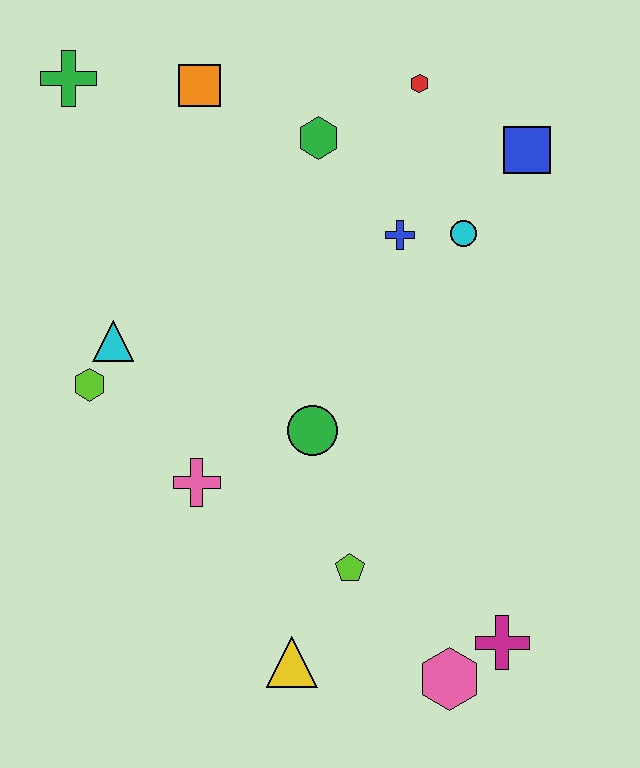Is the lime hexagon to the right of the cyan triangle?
No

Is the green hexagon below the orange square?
Yes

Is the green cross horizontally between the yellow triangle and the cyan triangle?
No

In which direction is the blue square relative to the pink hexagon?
The blue square is above the pink hexagon.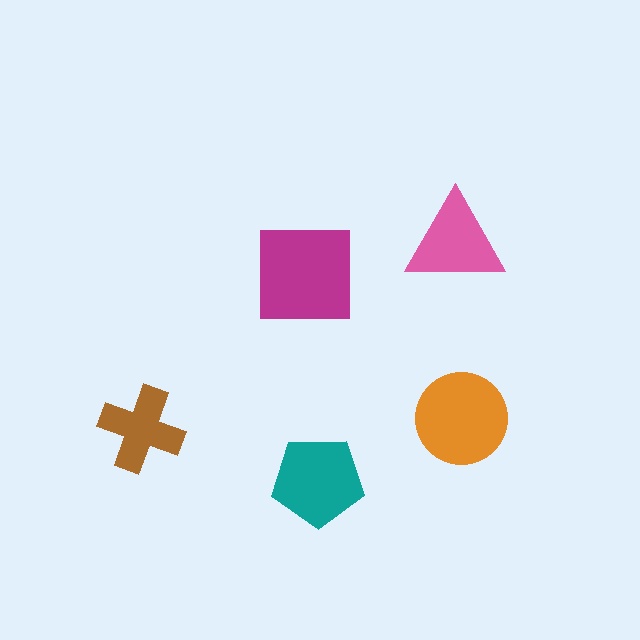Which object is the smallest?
The brown cross.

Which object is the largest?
The magenta square.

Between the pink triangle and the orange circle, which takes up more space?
The orange circle.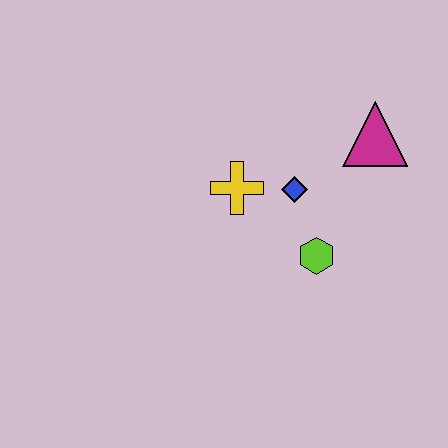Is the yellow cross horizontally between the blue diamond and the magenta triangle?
No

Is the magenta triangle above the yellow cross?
Yes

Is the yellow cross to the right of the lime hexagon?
No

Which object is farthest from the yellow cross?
The magenta triangle is farthest from the yellow cross.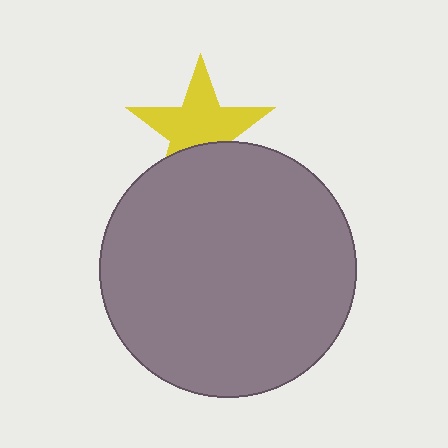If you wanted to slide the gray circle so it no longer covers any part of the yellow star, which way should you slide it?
Slide it down — that is the most direct way to separate the two shapes.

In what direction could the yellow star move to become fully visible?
The yellow star could move up. That would shift it out from behind the gray circle entirely.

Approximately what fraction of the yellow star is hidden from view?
Roughly 34% of the yellow star is hidden behind the gray circle.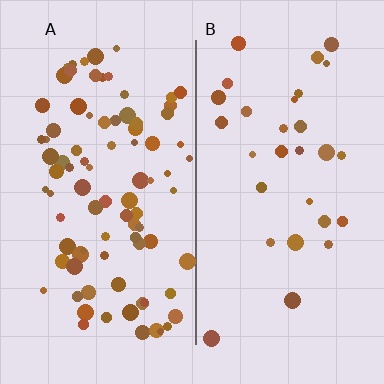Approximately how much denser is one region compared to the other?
Approximately 2.8× — region A over region B.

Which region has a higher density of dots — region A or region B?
A (the left).